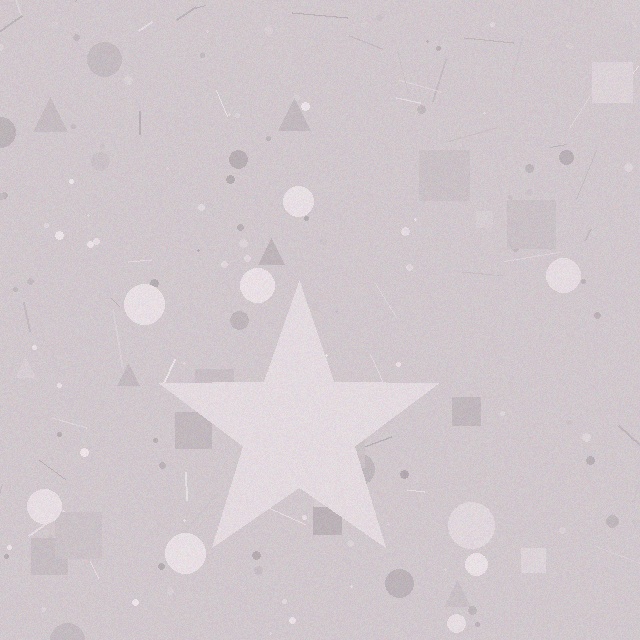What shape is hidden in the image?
A star is hidden in the image.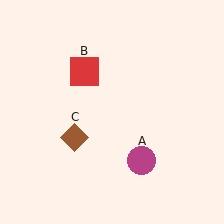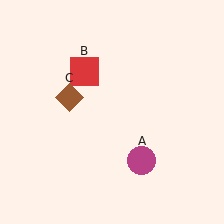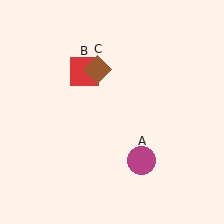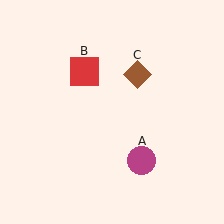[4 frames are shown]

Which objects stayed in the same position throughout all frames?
Magenta circle (object A) and red square (object B) remained stationary.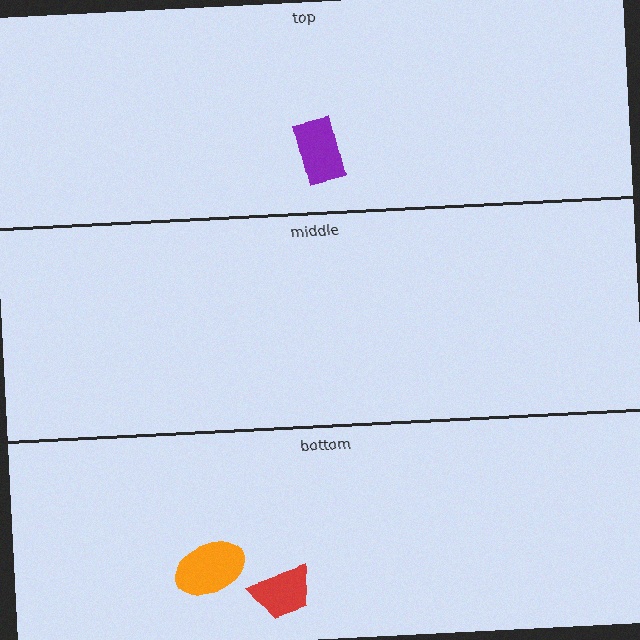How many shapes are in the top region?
1.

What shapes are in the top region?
The purple rectangle.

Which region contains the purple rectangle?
The top region.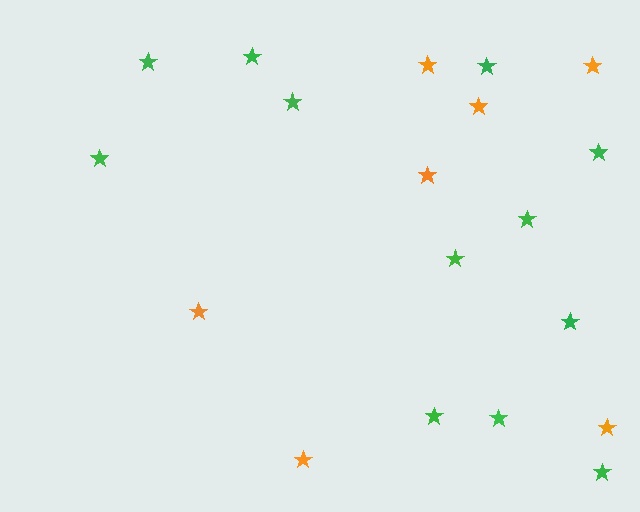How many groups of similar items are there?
There are 2 groups: one group of orange stars (7) and one group of green stars (12).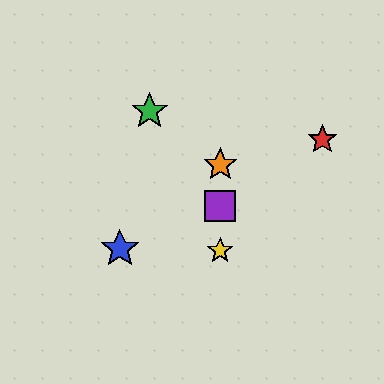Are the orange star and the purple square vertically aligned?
Yes, both are at x≈220.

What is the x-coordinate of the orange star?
The orange star is at x≈220.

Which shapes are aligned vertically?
The yellow star, the purple square, the orange star are aligned vertically.